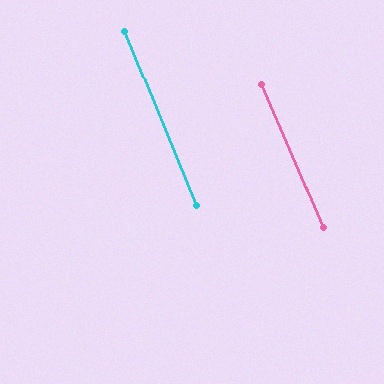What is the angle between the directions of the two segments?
Approximately 1 degree.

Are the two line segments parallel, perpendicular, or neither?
Parallel — their directions differ by only 1.1°.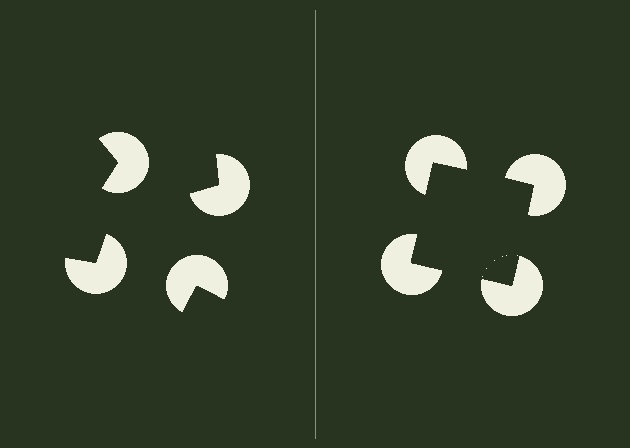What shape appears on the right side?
An illusory square.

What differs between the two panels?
The pac-man discs are positioned identically on both sides; only the wedge orientations differ. On the right they align to a square; on the left they are misaligned.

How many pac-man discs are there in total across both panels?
8 — 4 on each side.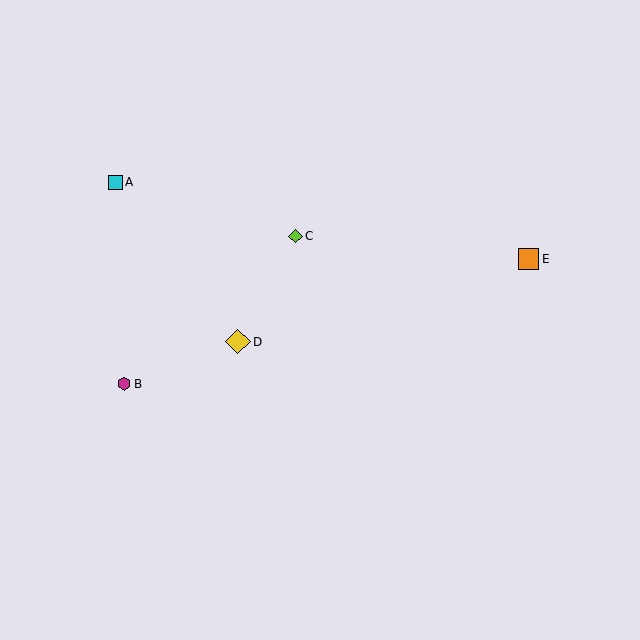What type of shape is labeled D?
Shape D is a yellow diamond.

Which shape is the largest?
The yellow diamond (labeled D) is the largest.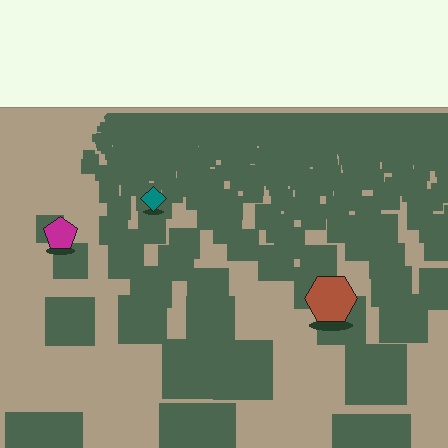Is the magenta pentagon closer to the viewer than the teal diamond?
Yes. The magenta pentagon is closer — you can tell from the texture gradient: the ground texture is coarser near it.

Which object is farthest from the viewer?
The teal diamond is farthest from the viewer. It appears smaller and the ground texture around it is denser.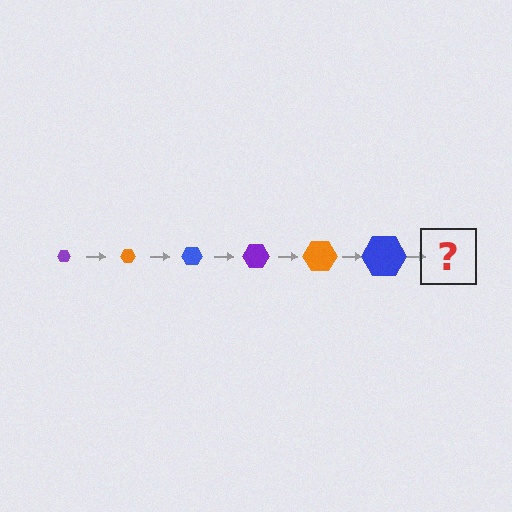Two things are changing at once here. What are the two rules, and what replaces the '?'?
The two rules are that the hexagon grows larger each step and the color cycles through purple, orange, and blue. The '?' should be a purple hexagon, larger than the previous one.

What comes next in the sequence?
The next element should be a purple hexagon, larger than the previous one.